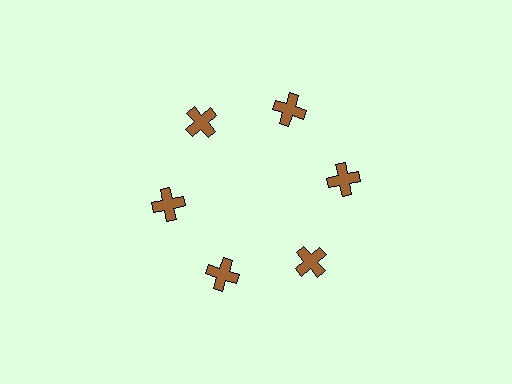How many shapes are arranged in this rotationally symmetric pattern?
There are 6 shapes, arranged in 6 groups of 1.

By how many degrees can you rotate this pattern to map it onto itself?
The pattern maps onto itself every 60 degrees of rotation.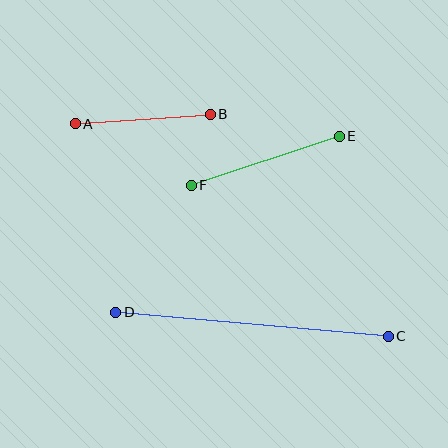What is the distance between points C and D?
The distance is approximately 274 pixels.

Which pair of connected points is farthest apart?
Points C and D are farthest apart.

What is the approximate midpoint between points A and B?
The midpoint is at approximately (143, 119) pixels.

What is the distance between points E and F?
The distance is approximately 156 pixels.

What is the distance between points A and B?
The distance is approximately 135 pixels.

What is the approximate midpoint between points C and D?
The midpoint is at approximately (252, 324) pixels.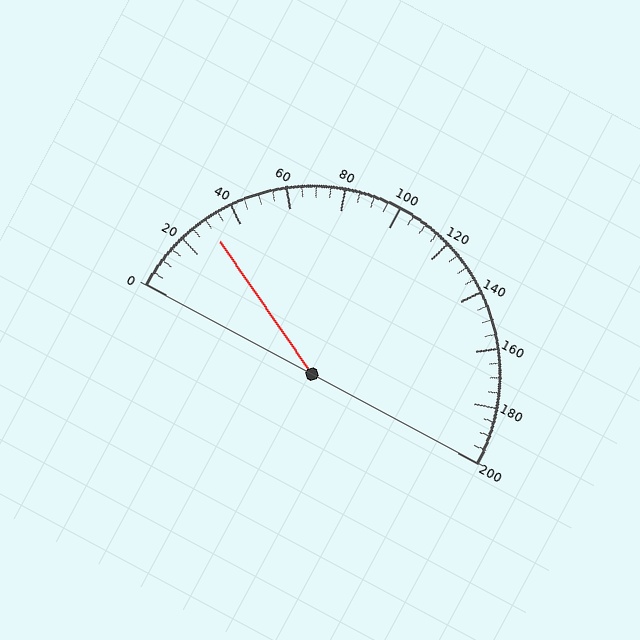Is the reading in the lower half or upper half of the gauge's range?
The reading is in the lower half of the range (0 to 200).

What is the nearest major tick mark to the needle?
The nearest major tick mark is 40.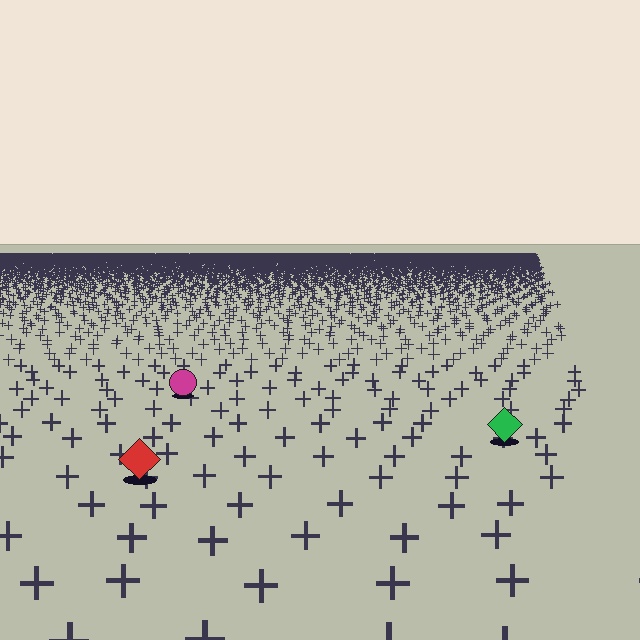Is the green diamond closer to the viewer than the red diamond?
No. The red diamond is closer — you can tell from the texture gradient: the ground texture is coarser near it.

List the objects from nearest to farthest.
From nearest to farthest: the red diamond, the green diamond, the magenta circle.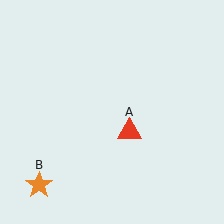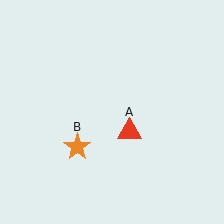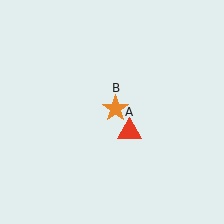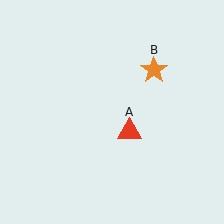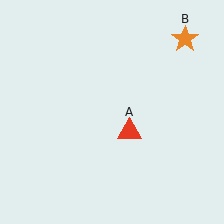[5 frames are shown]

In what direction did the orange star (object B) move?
The orange star (object B) moved up and to the right.